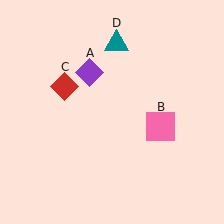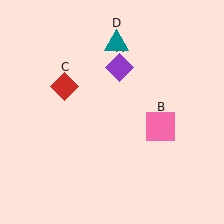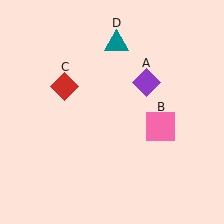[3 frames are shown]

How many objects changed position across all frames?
1 object changed position: purple diamond (object A).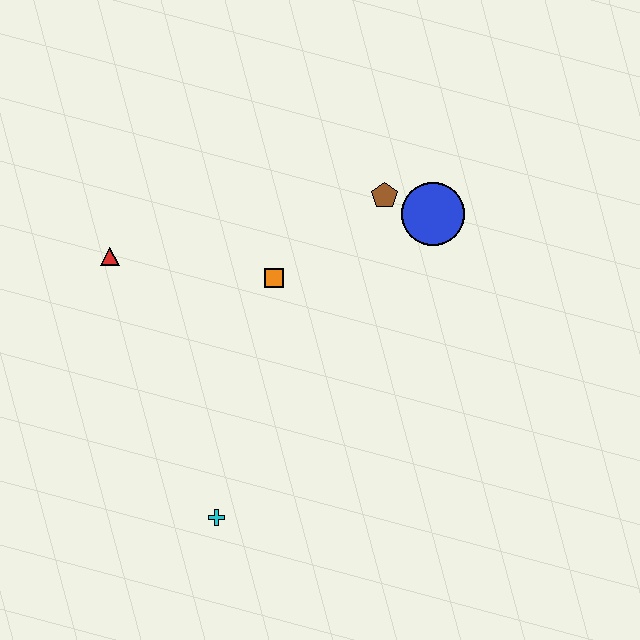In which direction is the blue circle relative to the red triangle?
The blue circle is to the right of the red triangle.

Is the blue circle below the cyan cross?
No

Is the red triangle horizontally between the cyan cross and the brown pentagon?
No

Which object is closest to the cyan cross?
The orange square is closest to the cyan cross.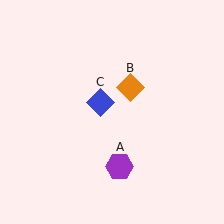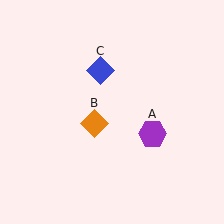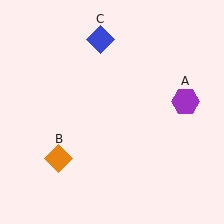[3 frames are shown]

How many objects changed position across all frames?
3 objects changed position: purple hexagon (object A), orange diamond (object B), blue diamond (object C).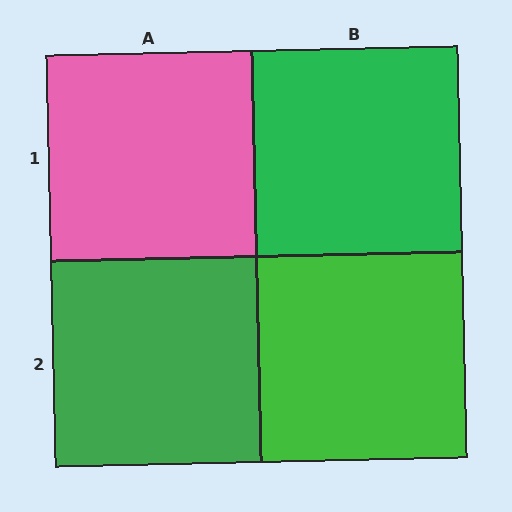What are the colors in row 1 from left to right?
Pink, green.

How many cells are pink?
1 cell is pink.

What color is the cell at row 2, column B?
Green.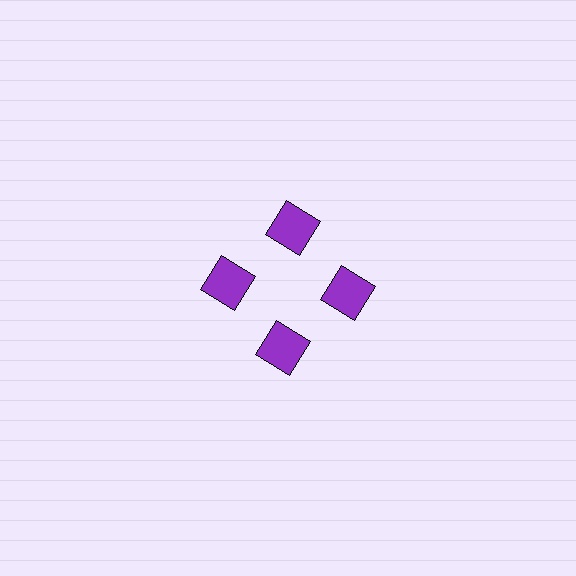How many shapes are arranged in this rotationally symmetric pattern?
There are 4 shapes, arranged in 4 groups of 1.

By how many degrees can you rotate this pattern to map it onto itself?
The pattern maps onto itself every 90 degrees of rotation.